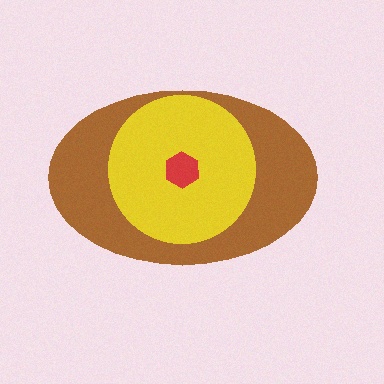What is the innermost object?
The red hexagon.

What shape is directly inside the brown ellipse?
The yellow circle.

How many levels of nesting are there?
3.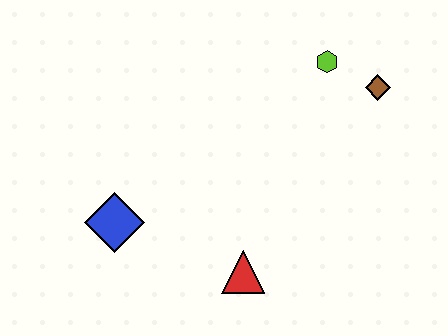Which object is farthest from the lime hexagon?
The blue diamond is farthest from the lime hexagon.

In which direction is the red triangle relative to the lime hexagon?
The red triangle is below the lime hexagon.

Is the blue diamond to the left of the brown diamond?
Yes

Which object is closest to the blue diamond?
The red triangle is closest to the blue diamond.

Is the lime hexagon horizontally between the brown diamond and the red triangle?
Yes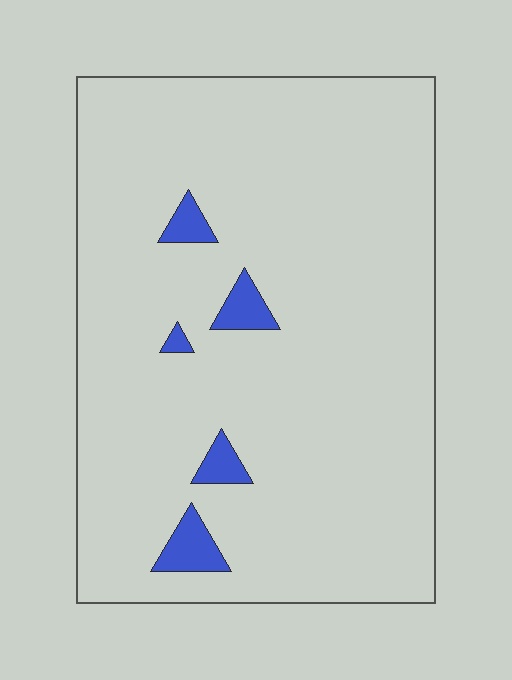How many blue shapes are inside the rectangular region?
5.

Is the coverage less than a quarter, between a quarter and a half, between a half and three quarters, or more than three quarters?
Less than a quarter.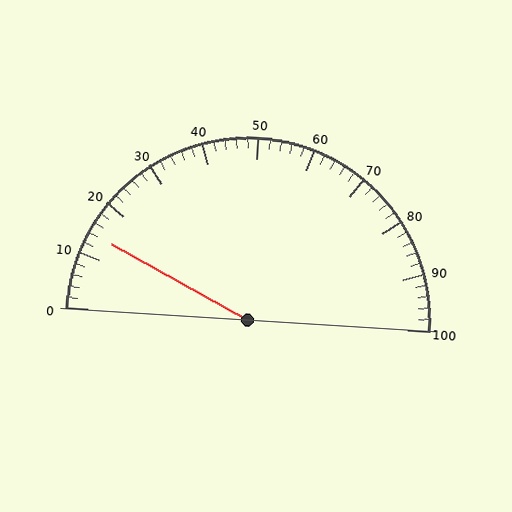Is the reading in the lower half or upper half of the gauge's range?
The reading is in the lower half of the range (0 to 100).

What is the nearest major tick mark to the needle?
The nearest major tick mark is 10.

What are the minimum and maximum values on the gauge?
The gauge ranges from 0 to 100.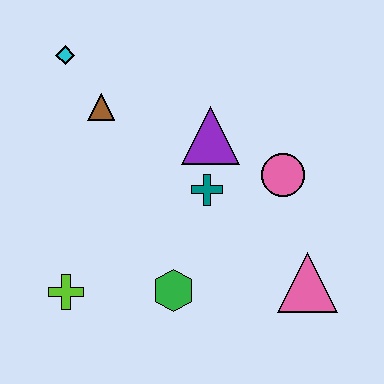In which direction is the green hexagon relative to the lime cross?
The green hexagon is to the right of the lime cross.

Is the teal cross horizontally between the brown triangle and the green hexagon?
No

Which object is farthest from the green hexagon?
The cyan diamond is farthest from the green hexagon.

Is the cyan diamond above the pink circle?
Yes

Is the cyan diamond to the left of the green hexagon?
Yes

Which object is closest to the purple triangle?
The teal cross is closest to the purple triangle.